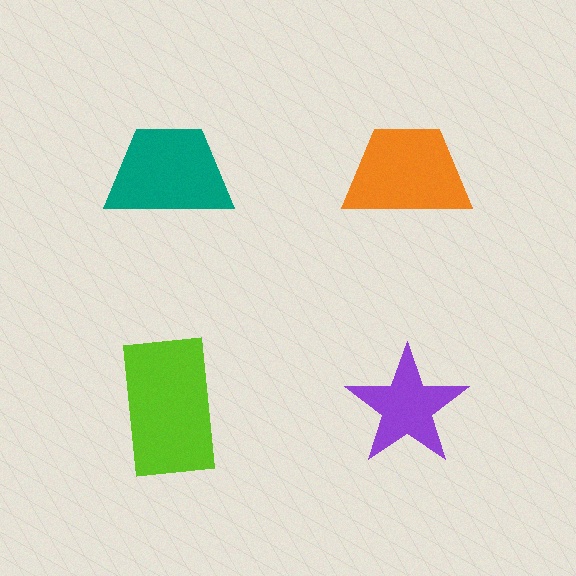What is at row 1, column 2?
An orange trapezoid.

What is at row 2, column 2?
A purple star.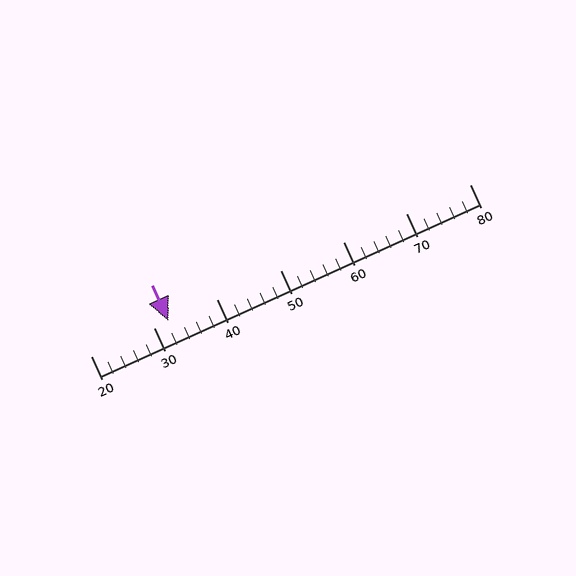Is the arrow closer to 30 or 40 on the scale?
The arrow is closer to 30.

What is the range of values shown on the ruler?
The ruler shows values from 20 to 80.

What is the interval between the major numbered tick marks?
The major tick marks are spaced 10 units apart.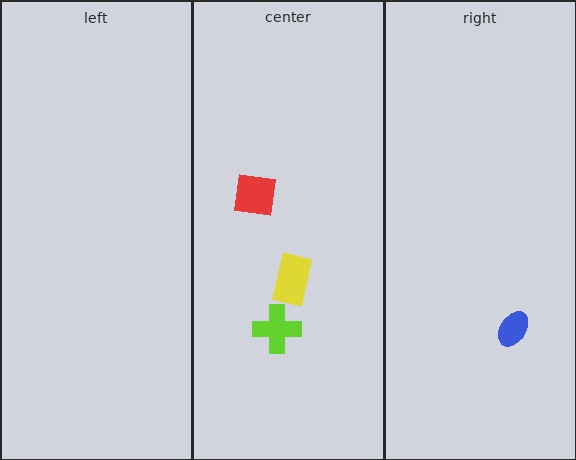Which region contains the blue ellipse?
The right region.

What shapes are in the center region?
The red square, the yellow rectangle, the lime cross.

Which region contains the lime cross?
The center region.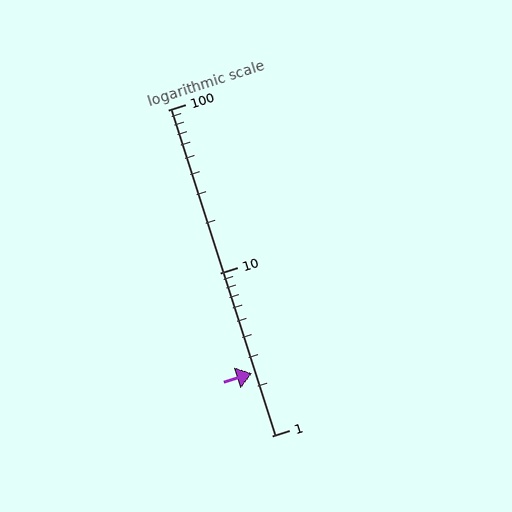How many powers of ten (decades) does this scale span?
The scale spans 2 decades, from 1 to 100.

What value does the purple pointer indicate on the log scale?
The pointer indicates approximately 2.4.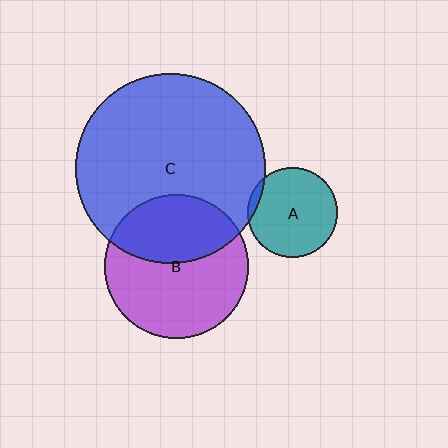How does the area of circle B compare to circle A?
Approximately 2.5 times.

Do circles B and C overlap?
Yes.